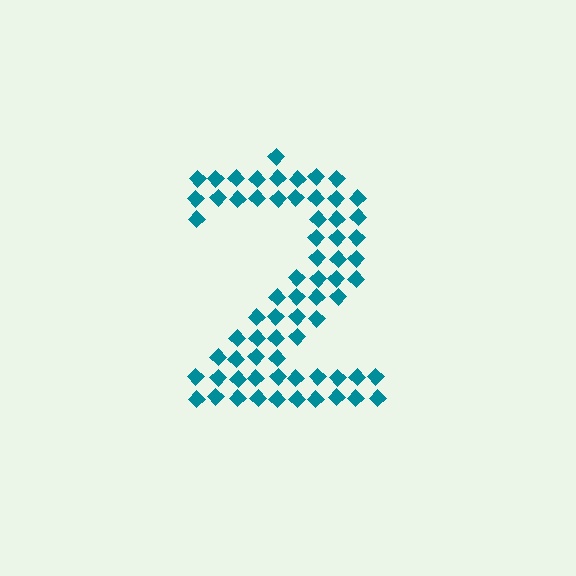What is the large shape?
The large shape is the digit 2.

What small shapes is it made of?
It is made of small diamonds.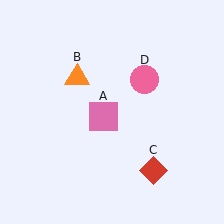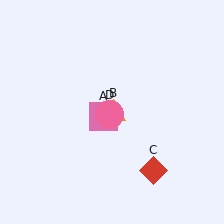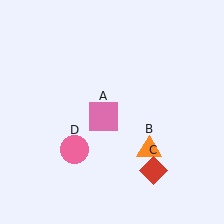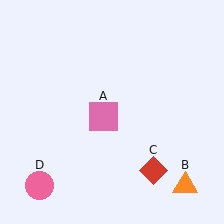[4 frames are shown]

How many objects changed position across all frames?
2 objects changed position: orange triangle (object B), pink circle (object D).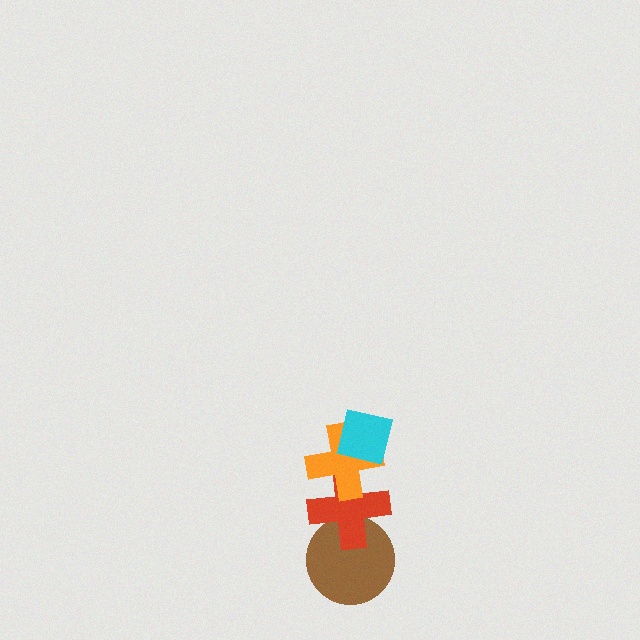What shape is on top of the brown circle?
The red cross is on top of the brown circle.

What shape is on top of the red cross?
The orange cross is on top of the red cross.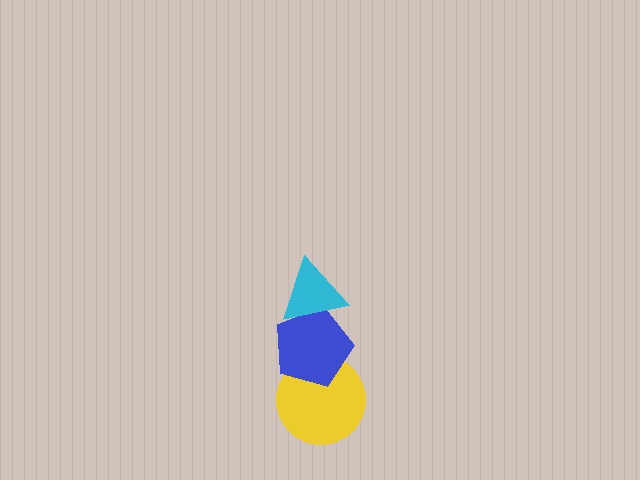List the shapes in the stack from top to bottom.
From top to bottom: the cyan triangle, the blue pentagon, the yellow circle.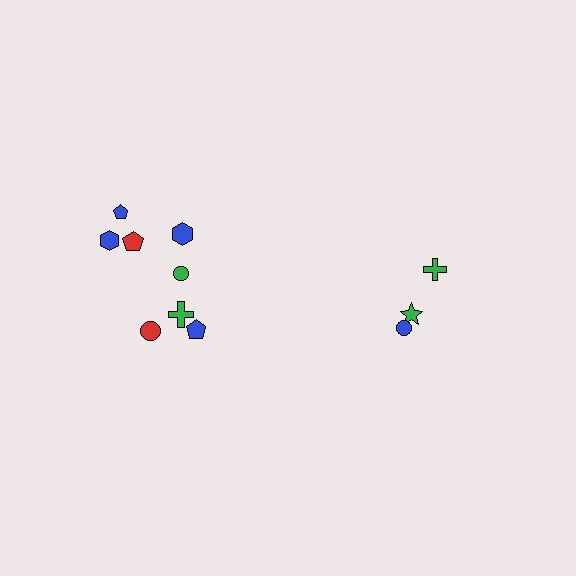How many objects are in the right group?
There are 3 objects.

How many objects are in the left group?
There are 8 objects.